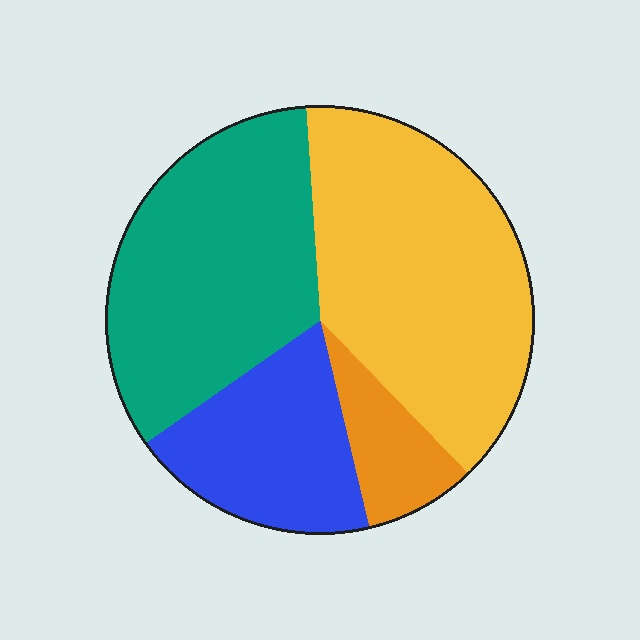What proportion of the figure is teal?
Teal takes up about one third (1/3) of the figure.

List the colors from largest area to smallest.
From largest to smallest: yellow, teal, blue, orange.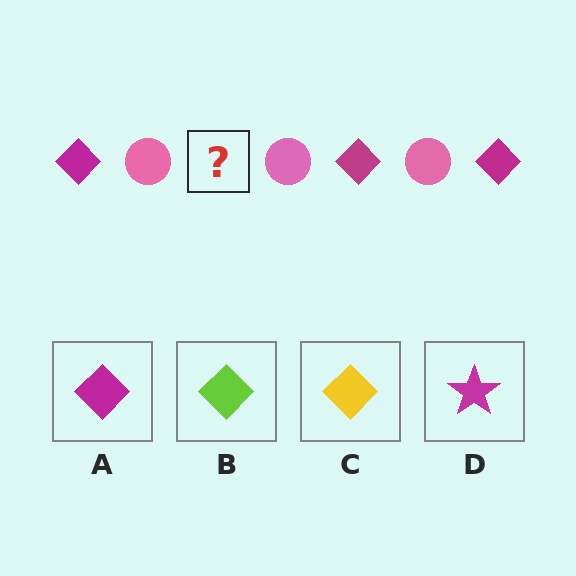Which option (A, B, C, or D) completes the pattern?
A.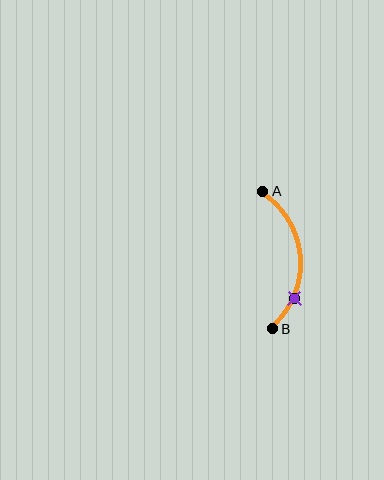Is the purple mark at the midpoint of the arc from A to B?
No. The purple mark lies on the arc but is closer to endpoint B. The arc midpoint would be at the point on the curve equidistant along the arc from both A and B.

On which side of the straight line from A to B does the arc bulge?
The arc bulges to the right of the straight line connecting A and B.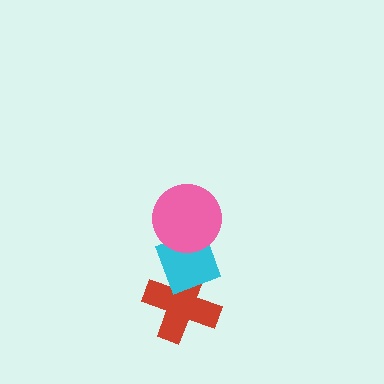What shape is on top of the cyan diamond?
The pink circle is on top of the cyan diamond.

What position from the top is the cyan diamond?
The cyan diamond is 2nd from the top.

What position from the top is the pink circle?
The pink circle is 1st from the top.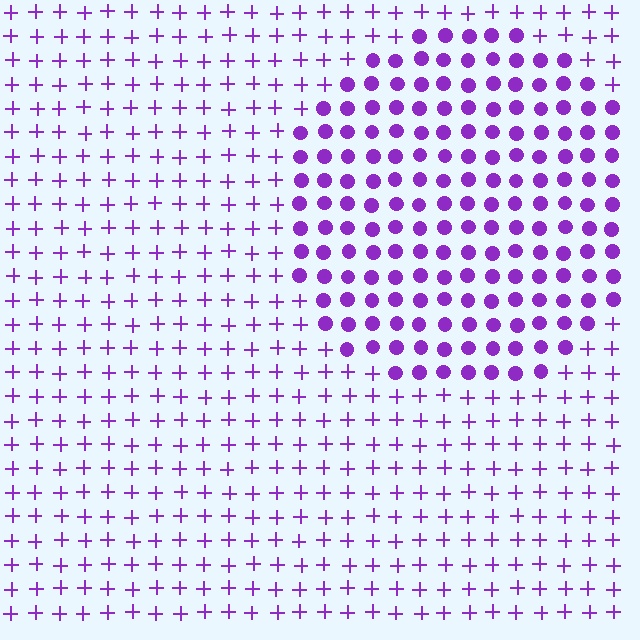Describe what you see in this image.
The image is filled with small purple elements arranged in a uniform grid. A circle-shaped region contains circles, while the surrounding area contains plus signs. The boundary is defined purely by the change in element shape.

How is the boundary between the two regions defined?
The boundary is defined by a change in element shape: circles inside vs. plus signs outside. All elements share the same color and spacing.